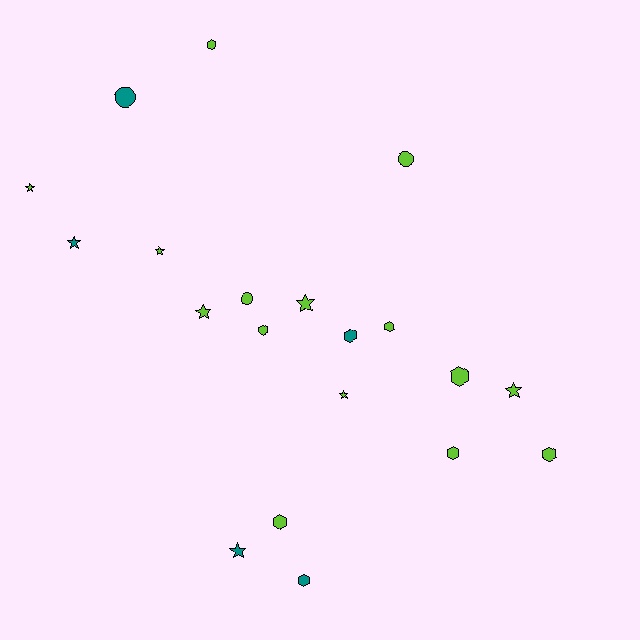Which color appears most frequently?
Lime, with 15 objects.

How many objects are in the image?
There are 20 objects.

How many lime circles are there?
There are 2 lime circles.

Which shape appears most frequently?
Hexagon, with 9 objects.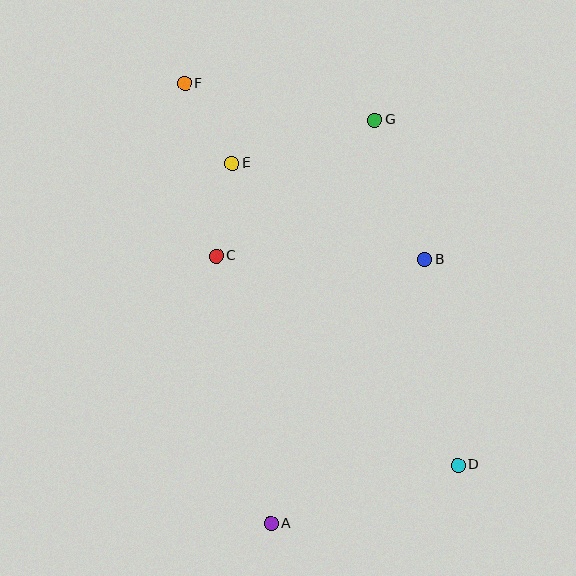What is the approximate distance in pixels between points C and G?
The distance between C and G is approximately 209 pixels.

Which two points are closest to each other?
Points E and F are closest to each other.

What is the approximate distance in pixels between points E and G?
The distance between E and G is approximately 149 pixels.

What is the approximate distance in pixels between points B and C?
The distance between B and C is approximately 209 pixels.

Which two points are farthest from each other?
Points D and F are farthest from each other.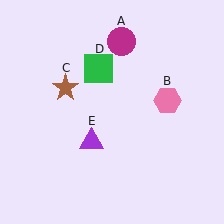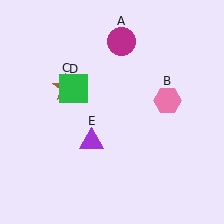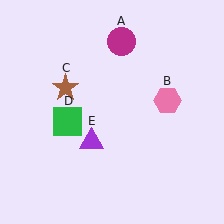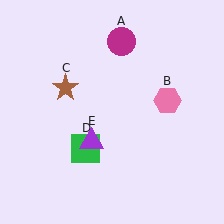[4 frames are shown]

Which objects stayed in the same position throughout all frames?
Magenta circle (object A) and pink hexagon (object B) and brown star (object C) and purple triangle (object E) remained stationary.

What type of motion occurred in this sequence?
The green square (object D) rotated counterclockwise around the center of the scene.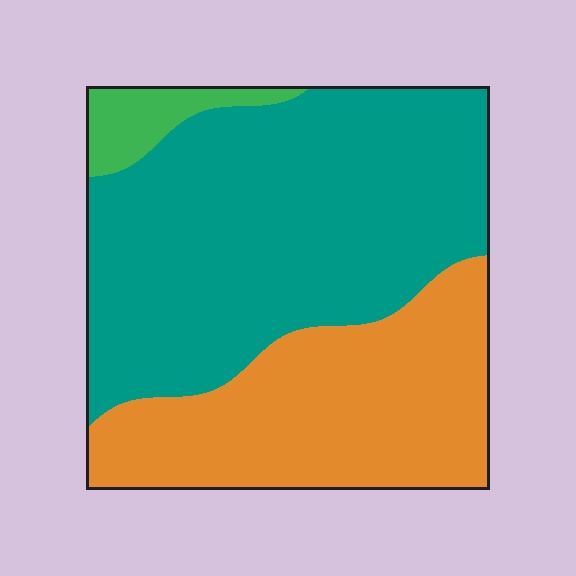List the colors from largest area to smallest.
From largest to smallest: teal, orange, green.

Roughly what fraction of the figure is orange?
Orange covers 36% of the figure.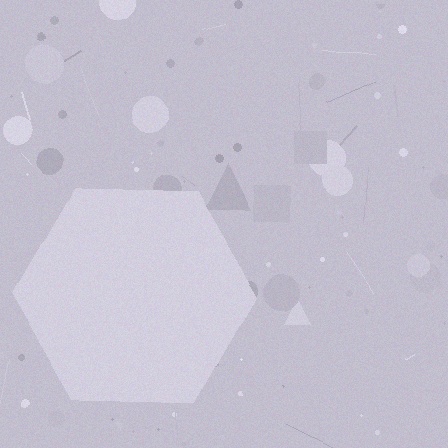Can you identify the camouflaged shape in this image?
The camouflaged shape is a hexagon.